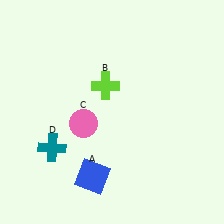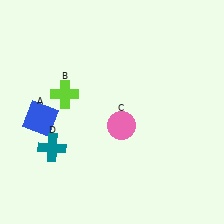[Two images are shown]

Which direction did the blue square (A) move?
The blue square (A) moved up.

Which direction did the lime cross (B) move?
The lime cross (B) moved left.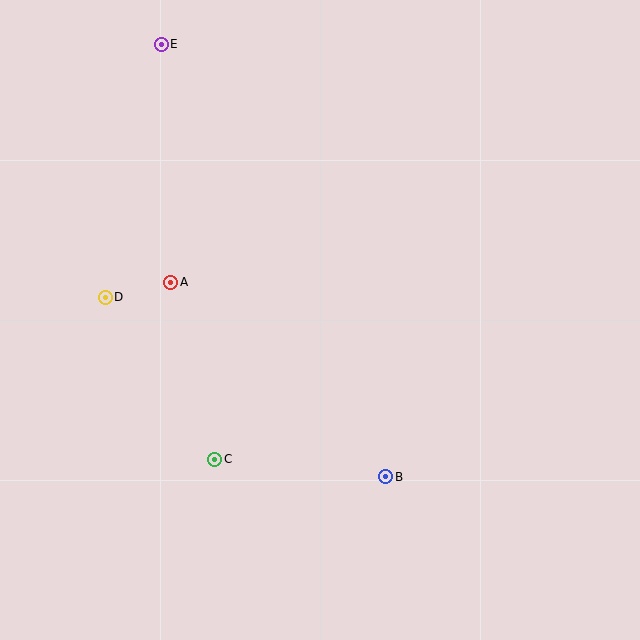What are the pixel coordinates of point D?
Point D is at (105, 297).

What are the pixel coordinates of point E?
Point E is at (161, 44).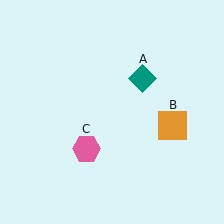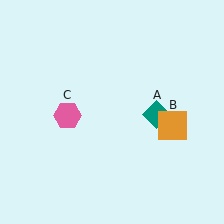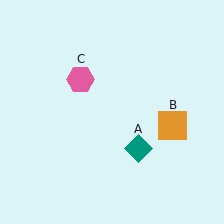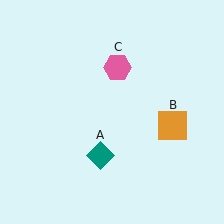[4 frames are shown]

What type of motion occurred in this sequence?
The teal diamond (object A), pink hexagon (object C) rotated clockwise around the center of the scene.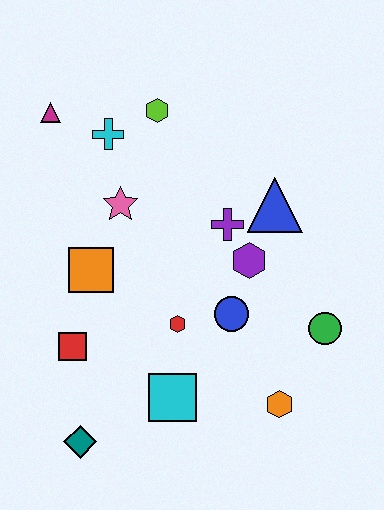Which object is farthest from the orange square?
The green circle is farthest from the orange square.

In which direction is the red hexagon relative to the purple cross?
The red hexagon is below the purple cross.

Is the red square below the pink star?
Yes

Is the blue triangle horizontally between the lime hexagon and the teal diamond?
No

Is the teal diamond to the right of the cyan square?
No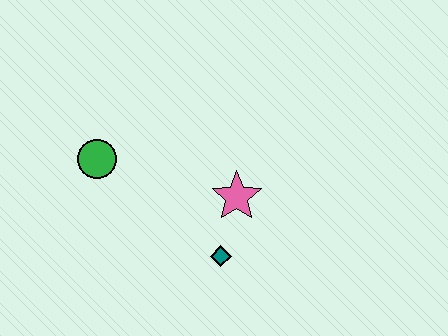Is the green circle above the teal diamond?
Yes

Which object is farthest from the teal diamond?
The green circle is farthest from the teal diamond.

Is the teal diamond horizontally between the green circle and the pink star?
Yes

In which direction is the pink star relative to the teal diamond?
The pink star is above the teal diamond.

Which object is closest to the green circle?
The pink star is closest to the green circle.